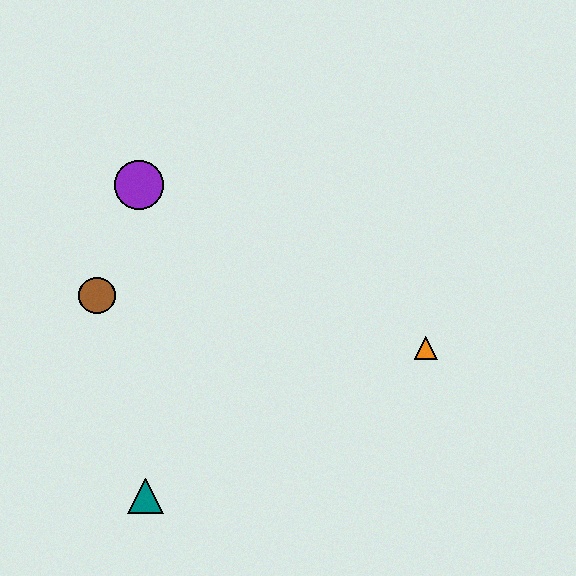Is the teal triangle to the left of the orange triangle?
Yes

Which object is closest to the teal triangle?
The brown circle is closest to the teal triangle.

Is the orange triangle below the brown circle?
Yes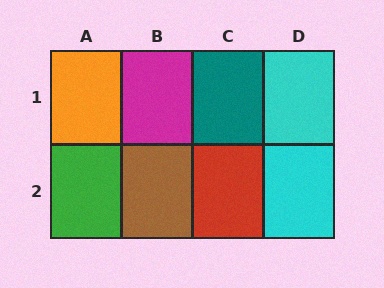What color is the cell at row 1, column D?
Cyan.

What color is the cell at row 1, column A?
Orange.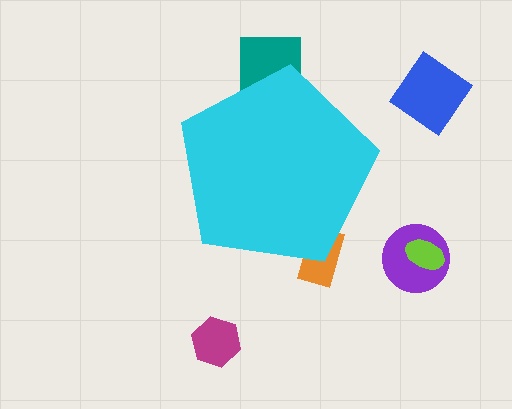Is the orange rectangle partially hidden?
Yes, the orange rectangle is partially hidden behind the cyan pentagon.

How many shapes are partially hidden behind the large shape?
2 shapes are partially hidden.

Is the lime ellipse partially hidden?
No, the lime ellipse is fully visible.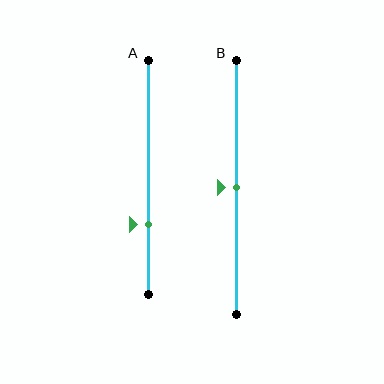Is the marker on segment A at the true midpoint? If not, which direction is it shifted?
No, the marker on segment A is shifted downward by about 20% of the segment length.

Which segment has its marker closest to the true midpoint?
Segment B has its marker closest to the true midpoint.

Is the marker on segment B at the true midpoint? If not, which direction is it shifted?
Yes, the marker on segment B is at the true midpoint.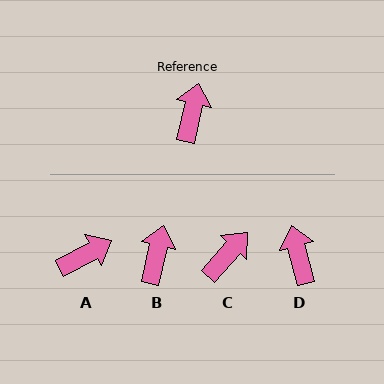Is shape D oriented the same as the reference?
No, it is off by about 27 degrees.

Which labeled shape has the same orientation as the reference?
B.